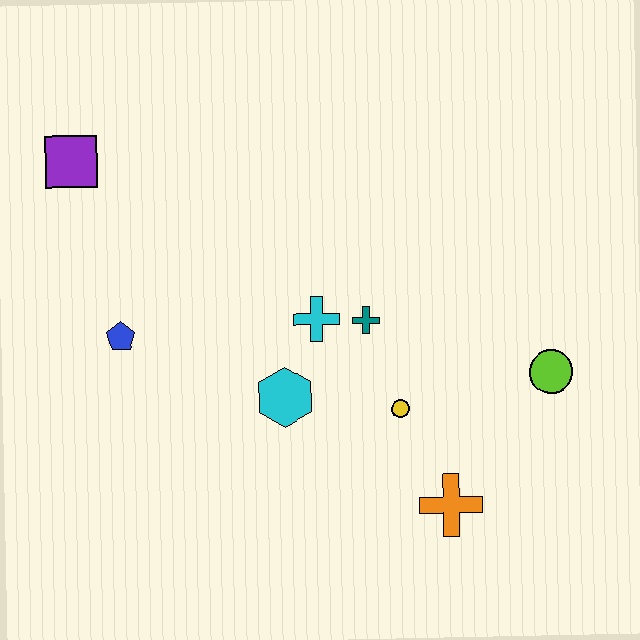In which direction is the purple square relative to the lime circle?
The purple square is to the left of the lime circle.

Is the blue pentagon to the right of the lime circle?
No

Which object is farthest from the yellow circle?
The purple square is farthest from the yellow circle.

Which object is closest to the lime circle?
The yellow circle is closest to the lime circle.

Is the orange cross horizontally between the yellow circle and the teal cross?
No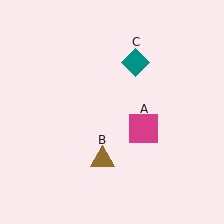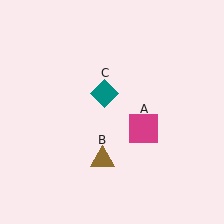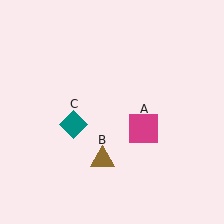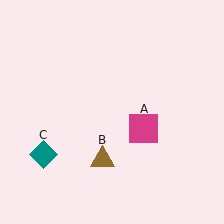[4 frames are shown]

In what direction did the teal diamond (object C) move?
The teal diamond (object C) moved down and to the left.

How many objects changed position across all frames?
1 object changed position: teal diamond (object C).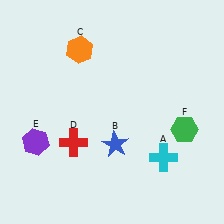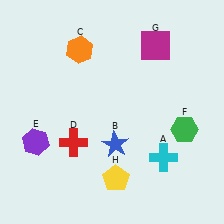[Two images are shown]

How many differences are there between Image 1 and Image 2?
There are 2 differences between the two images.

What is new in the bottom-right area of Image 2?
A yellow pentagon (H) was added in the bottom-right area of Image 2.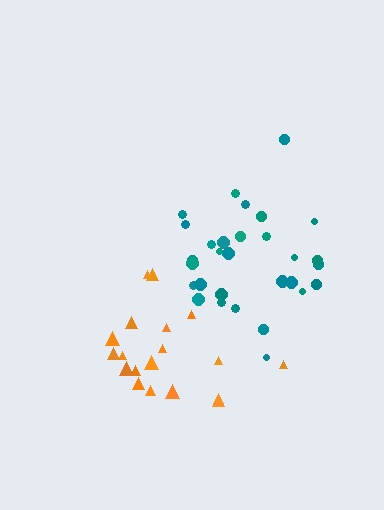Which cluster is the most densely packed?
Teal.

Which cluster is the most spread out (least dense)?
Orange.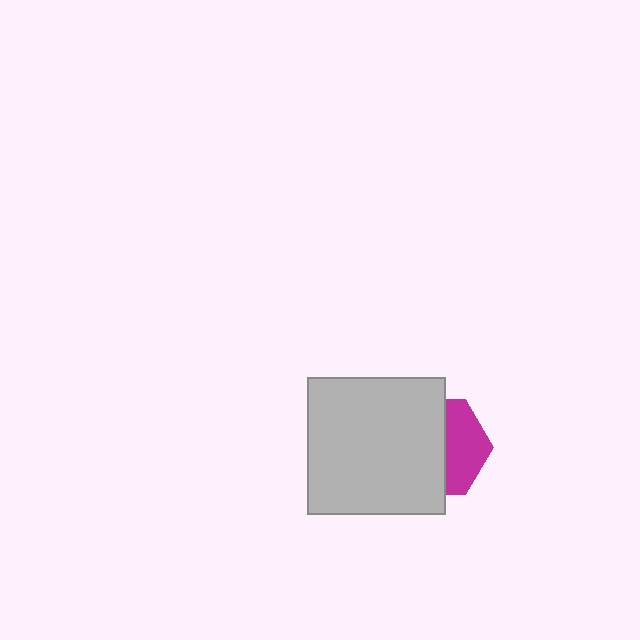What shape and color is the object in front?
The object in front is a light gray square.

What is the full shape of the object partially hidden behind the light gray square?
The partially hidden object is a magenta hexagon.